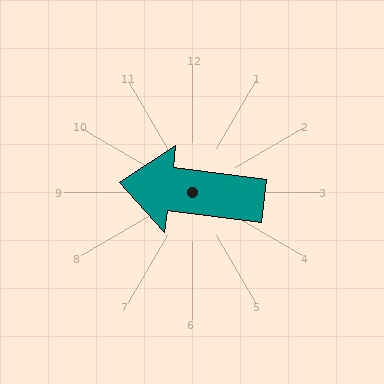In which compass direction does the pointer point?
West.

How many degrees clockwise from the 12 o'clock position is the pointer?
Approximately 277 degrees.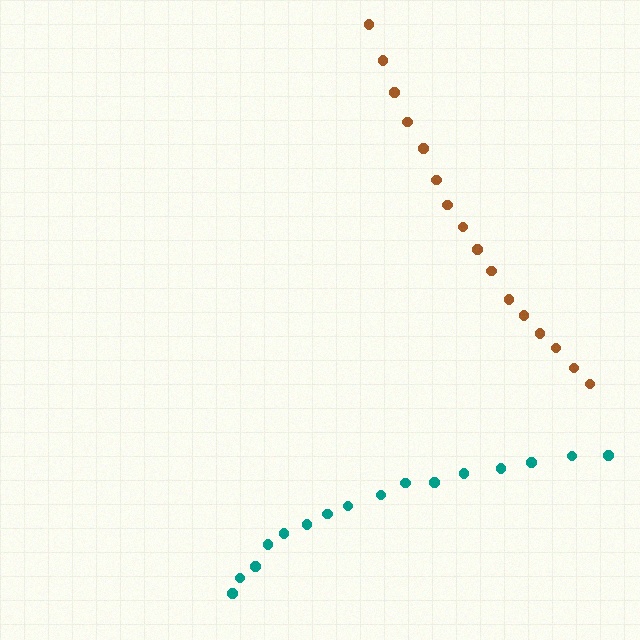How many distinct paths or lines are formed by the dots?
There are 2 distinct paths.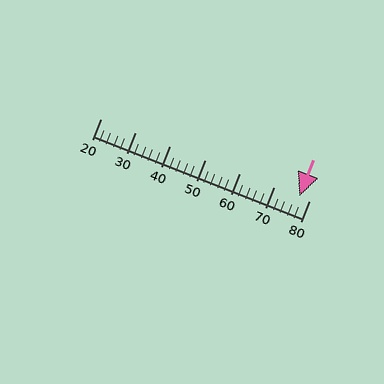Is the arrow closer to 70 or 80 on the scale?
The arrow is closer to 80.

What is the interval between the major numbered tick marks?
The major tick marks are spaced 10 units apart.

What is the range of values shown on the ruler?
The ruler shows values from 20 to 80.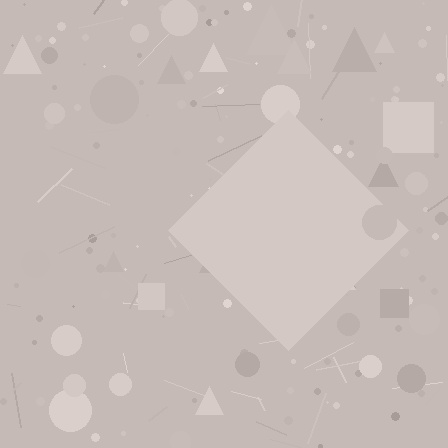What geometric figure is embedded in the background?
A diamond is embedded in the background.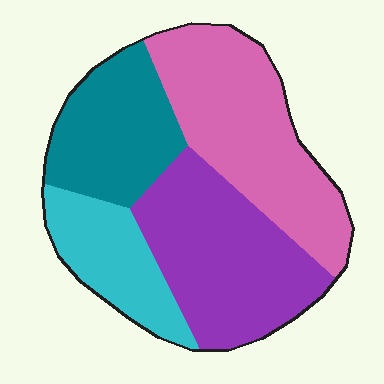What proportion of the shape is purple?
Purple takes up about one third (1/3) of the shape.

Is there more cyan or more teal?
Teal.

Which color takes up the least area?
Cyan, at roughly 15%.